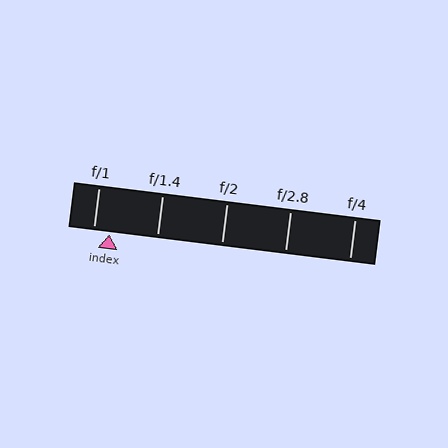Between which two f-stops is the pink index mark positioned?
The index mark is between f/1 and f/1.4.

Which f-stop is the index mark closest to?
The index mark is closest to f/1.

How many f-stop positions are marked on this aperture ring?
There are 5 f-stop positions marked.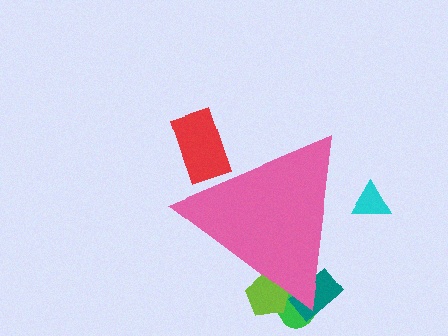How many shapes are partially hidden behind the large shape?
5 shapes are partially hidden.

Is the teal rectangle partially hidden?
Yes, the teal rectangle is partially hidden behind the pink triangle.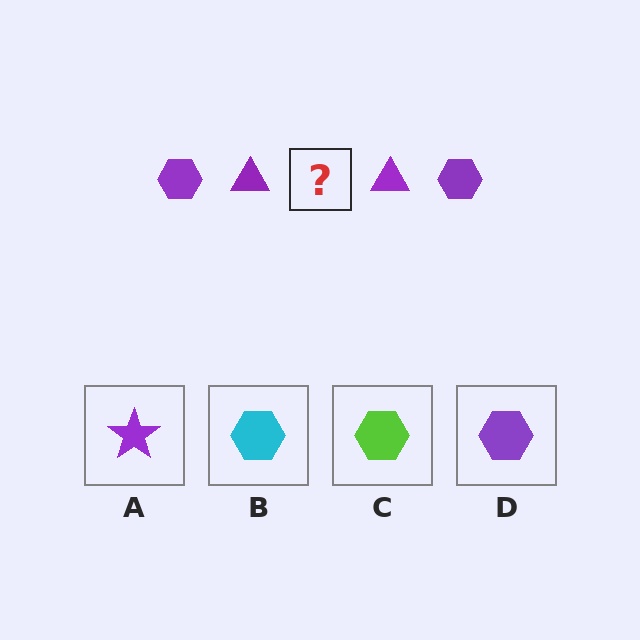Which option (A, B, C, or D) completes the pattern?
D.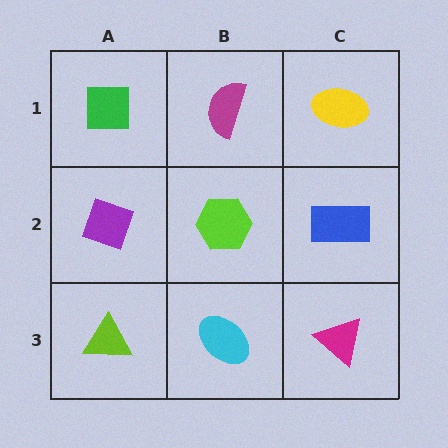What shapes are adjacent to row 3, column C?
A blue rectangle (row 2, column C), a cyan ellipse (row 3, column B).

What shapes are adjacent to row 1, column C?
A blue rectangle (row 2, column C), a magenta semicircle (row 1, column B).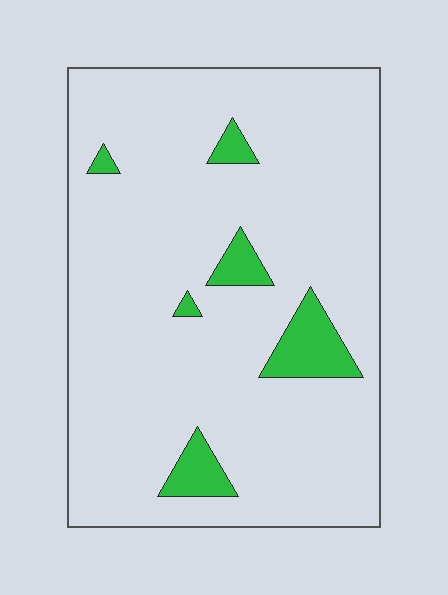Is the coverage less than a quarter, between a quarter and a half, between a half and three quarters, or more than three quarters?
Less than a quarter.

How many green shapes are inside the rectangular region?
6.